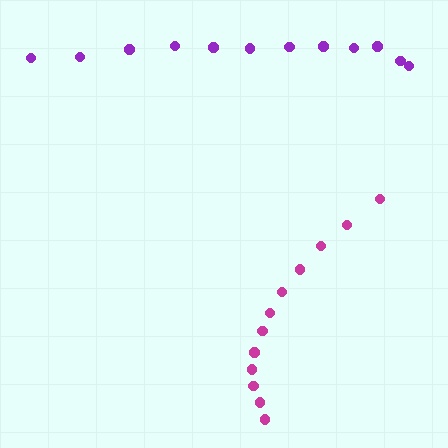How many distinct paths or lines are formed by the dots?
There are 2 distinct paths.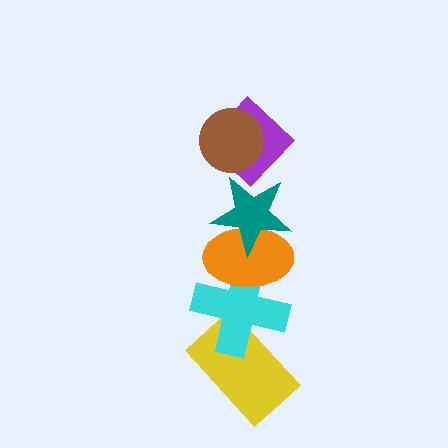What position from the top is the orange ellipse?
The orange ellipse is 4th from the top.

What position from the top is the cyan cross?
The cyan cross is 5th from the top.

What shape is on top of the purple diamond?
The brown circle is on top of the purple diamond.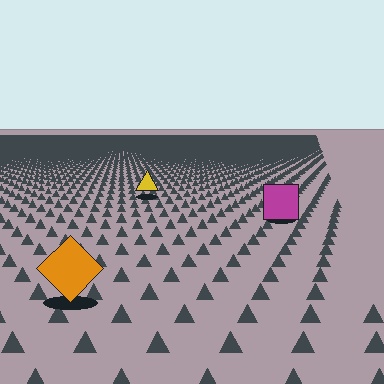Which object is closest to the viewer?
The orange diamond is closest. The texture marks near it are larger and more spread out.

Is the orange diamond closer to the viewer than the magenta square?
Yes. The orange diamond is closer — you can tell from the texture gradient: the ground texture is coarser near it.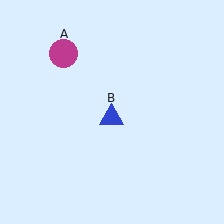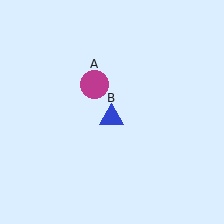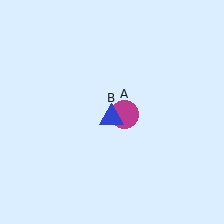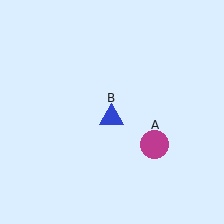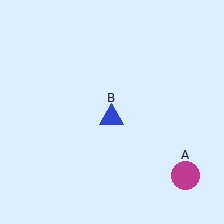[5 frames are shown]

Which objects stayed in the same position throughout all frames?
Blue triangle (object B) remained stationary.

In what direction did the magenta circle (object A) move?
The magenta circle (object A) moved down and to the right.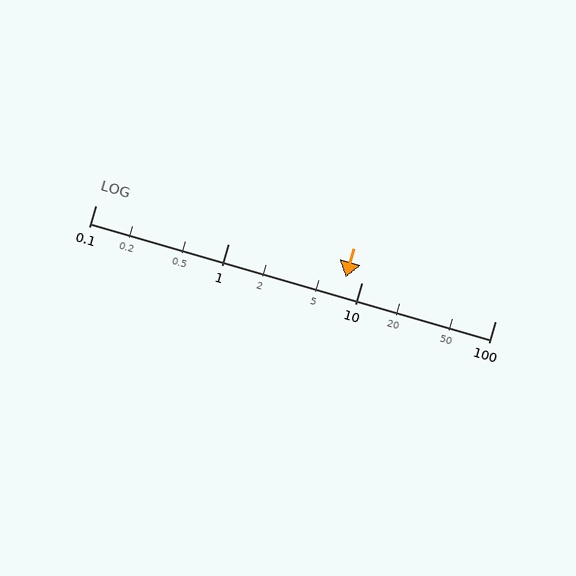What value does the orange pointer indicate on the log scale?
The pointer indicates approximately 7.5.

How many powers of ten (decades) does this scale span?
The scale spans 3 decades, from 0.1 to 100.